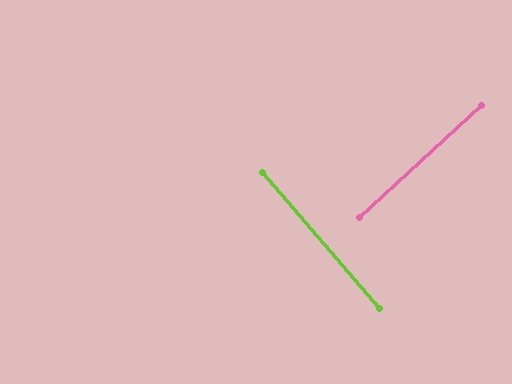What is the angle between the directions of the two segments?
Approximately 89 degrees.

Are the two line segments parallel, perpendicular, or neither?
Perpendicular — they meet at approximately 89°.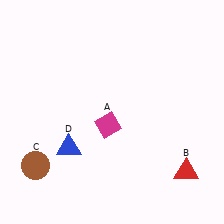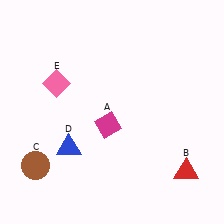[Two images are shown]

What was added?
A pink diamond (E) was added in Image 2.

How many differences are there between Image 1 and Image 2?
There is 1 difference between the two images.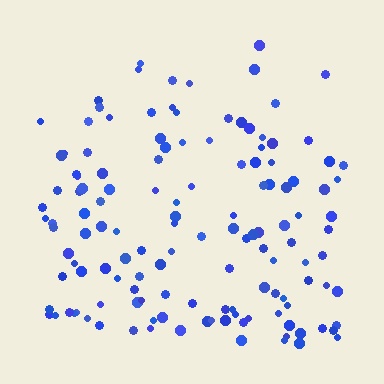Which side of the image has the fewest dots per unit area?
The top.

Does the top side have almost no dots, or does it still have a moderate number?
Still a moderate number, just noticeably fewer than the bottom.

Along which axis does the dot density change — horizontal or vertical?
Vertical.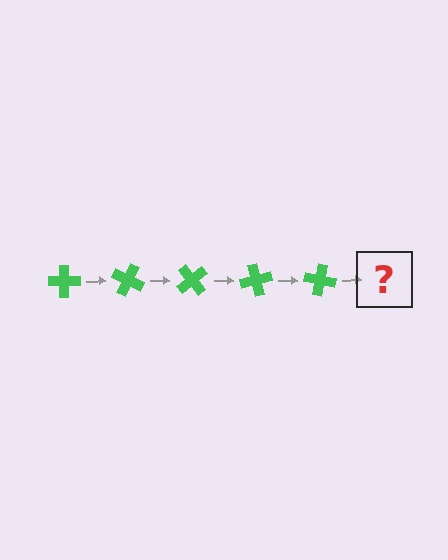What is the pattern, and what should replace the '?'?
The pattern is that the cross rotates 25 degrees each step. The '?' should be a green cross rotated 125 degrees.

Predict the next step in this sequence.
The next step is a green cross rotated 125 degrees.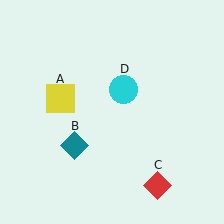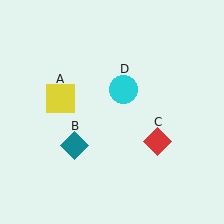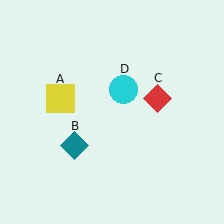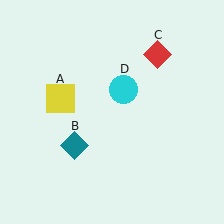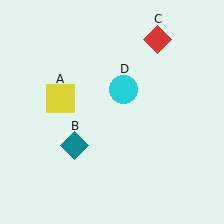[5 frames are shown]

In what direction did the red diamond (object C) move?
The red diamond (object C) moved up.